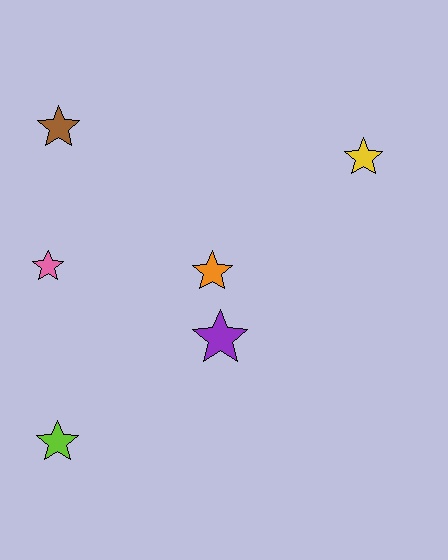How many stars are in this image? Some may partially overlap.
There are 6 stars.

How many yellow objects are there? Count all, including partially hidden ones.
There is 1 yellow object.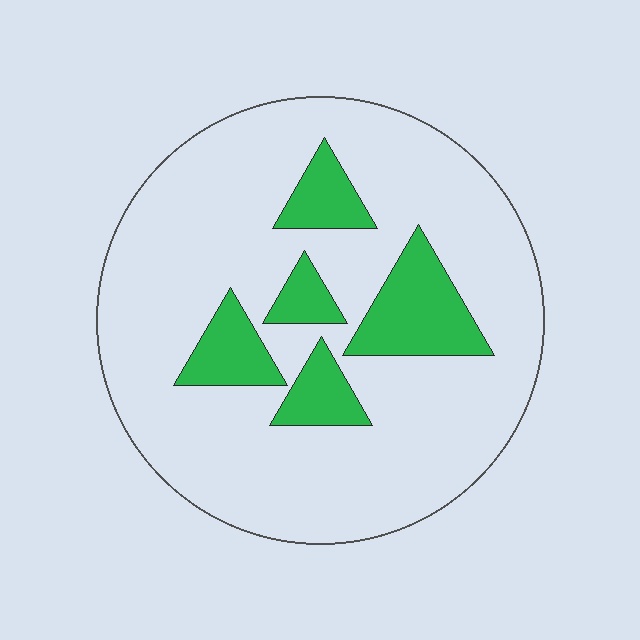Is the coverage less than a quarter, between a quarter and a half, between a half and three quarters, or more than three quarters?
Less than a quarter.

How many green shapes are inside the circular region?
5.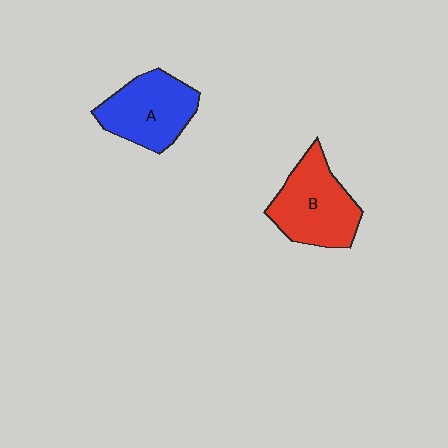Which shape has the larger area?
Shape B (red).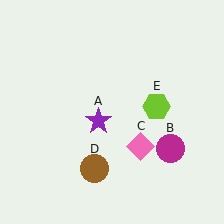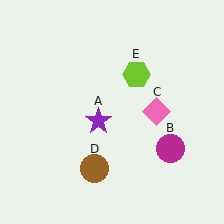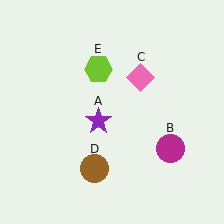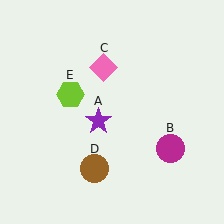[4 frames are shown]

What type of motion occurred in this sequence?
The pink diamond (object C), lime hexagon (object E) rotated counterclockwise around the center of the scene.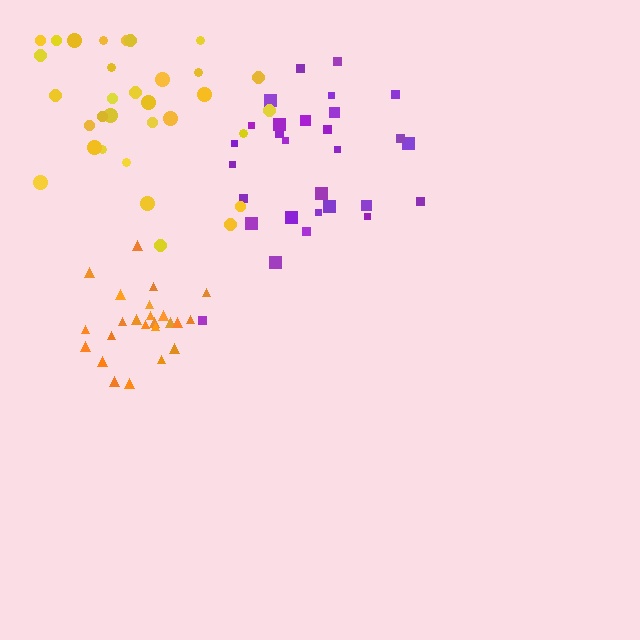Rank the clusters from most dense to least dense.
orange, purple, yellow.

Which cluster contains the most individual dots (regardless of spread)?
Yellow (33).